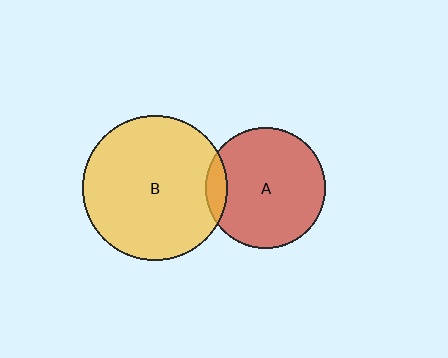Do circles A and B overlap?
Yes.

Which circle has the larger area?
Circle B (yellow).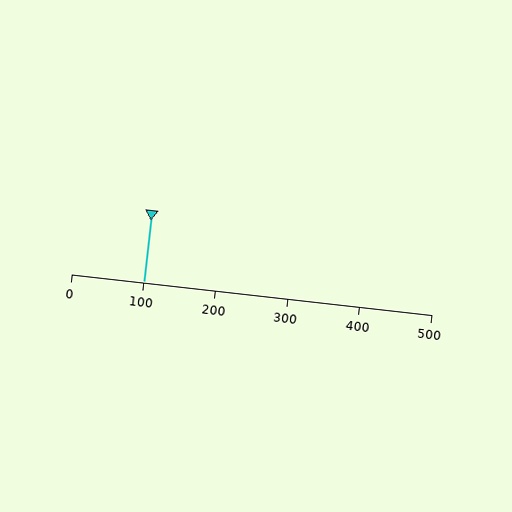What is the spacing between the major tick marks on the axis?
The major ticks are spaced 100 apart.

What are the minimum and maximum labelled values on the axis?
The axis runs from 0 to 500.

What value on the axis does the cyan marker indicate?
The marker indicates approximately 100.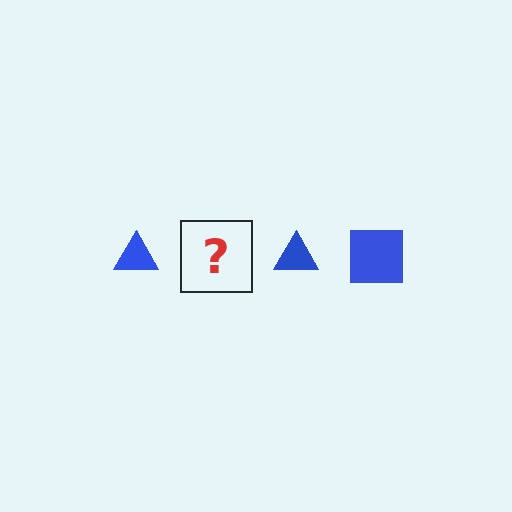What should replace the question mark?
The question mark should be replaced with a blue square.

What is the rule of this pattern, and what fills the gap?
The rule is that the pattern cycles through triangle, square shapes in blue. The gap should be filled with a blue square.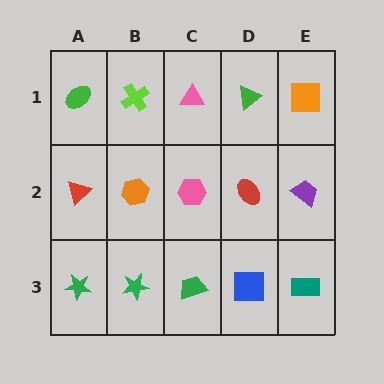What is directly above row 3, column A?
A red triangle.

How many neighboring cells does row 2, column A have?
3.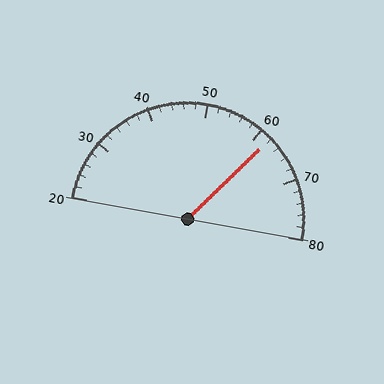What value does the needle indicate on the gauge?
The needle indicates approximately 62.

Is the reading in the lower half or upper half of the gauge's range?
The reading is in the upper half of the range (20 to 80).